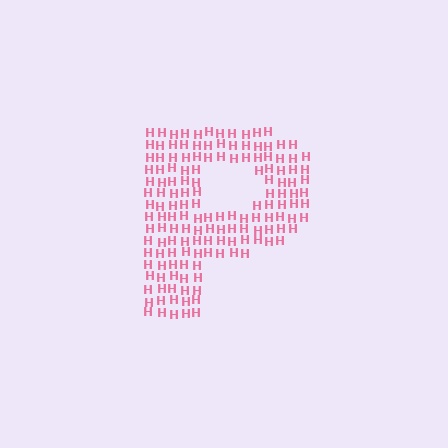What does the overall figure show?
The overall figure shows the letter P.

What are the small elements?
The small elements are letter H's.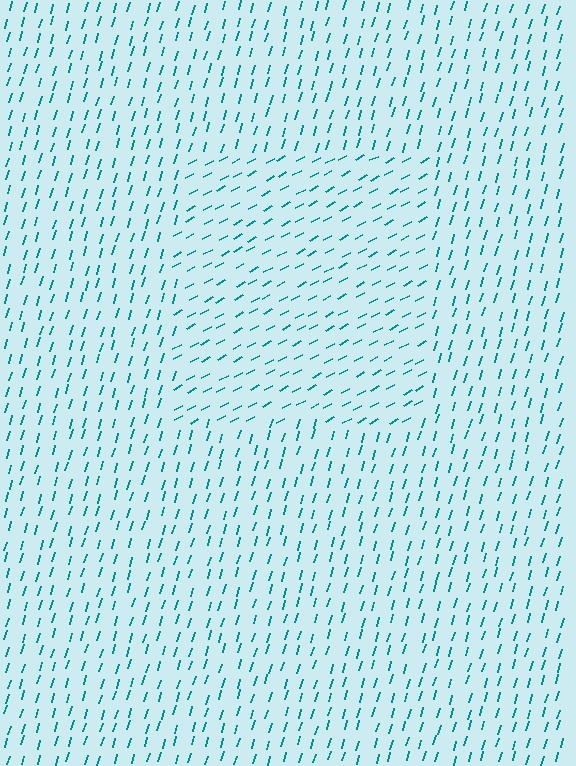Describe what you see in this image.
The image is filled with small teal line segments. A rectangle region in the image has lines oriented differently from the surrounding lines, creating a visible texture boundary.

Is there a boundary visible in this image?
Yes, there is a texture boundary formed by a change in line orientation.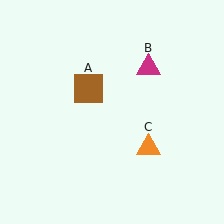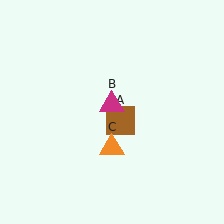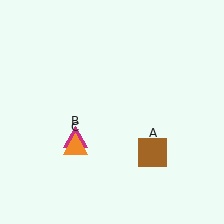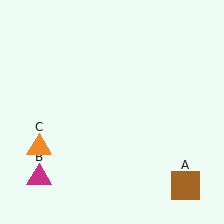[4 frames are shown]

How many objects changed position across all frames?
3 objects changed position: brown square (object A), magenta triangle (object B), orange triangle (object C).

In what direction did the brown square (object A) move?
The brown square (object A) moved down and to the right.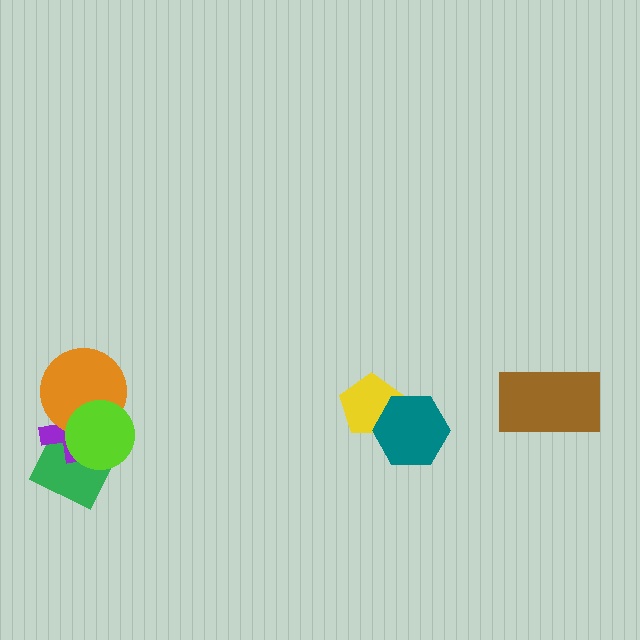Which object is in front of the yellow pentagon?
The teal hexagon is in front of the yellow pentagon.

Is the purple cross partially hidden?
Yes, it is partially covered by another shape.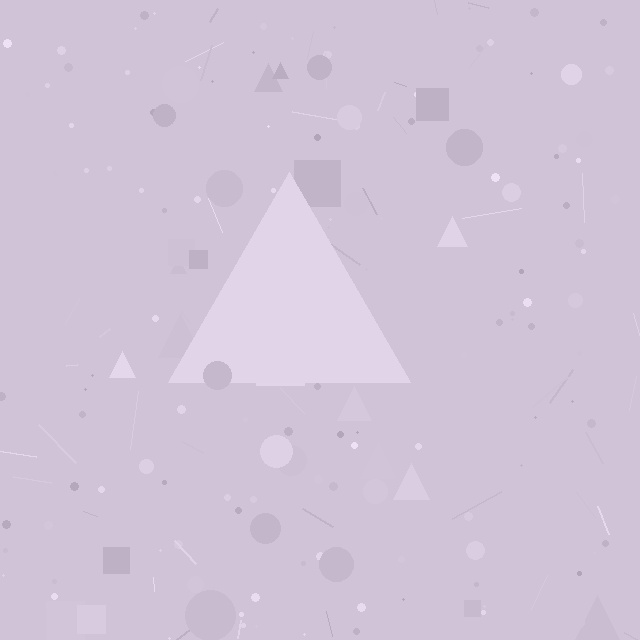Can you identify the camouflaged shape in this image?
The camouflaged shape is a triangle.